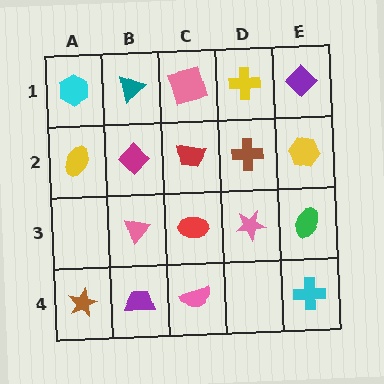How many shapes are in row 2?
5 shapes.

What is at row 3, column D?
A pink star.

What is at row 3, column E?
A green ellipse.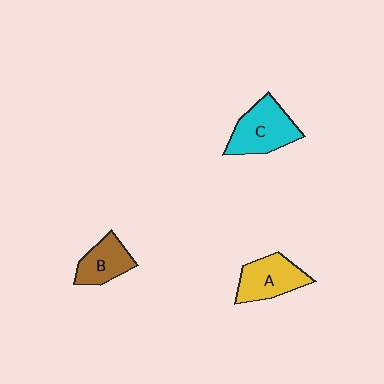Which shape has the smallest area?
Shape B (brown).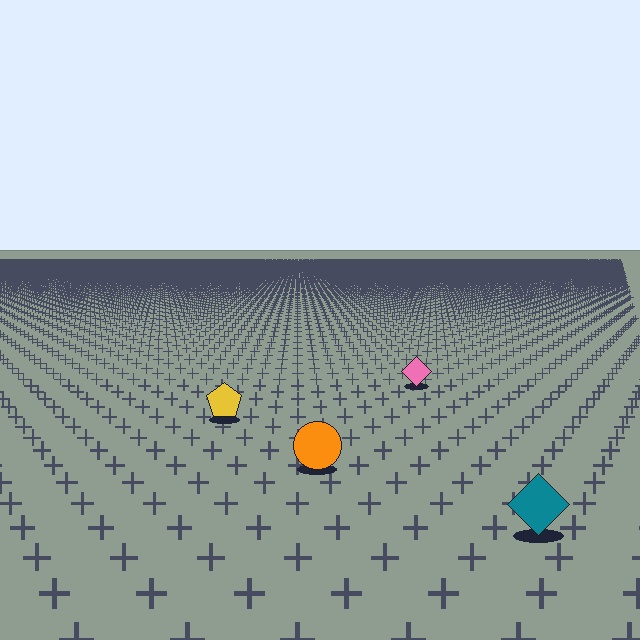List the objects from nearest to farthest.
From nearest to farthest: the teal diamond, the orange circle, the yellow pentagon, the pink diamond.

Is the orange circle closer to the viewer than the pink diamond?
Yes. The orange circle is closer — you can tell from the texture gradient: the ground texture is coarser near it.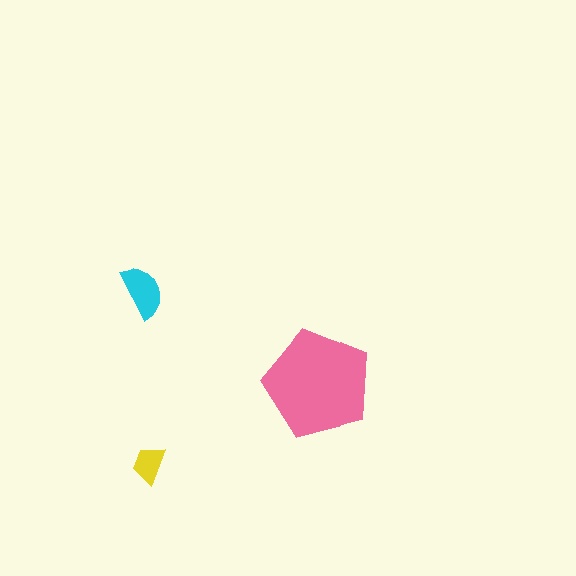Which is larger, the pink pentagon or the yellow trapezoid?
The pink pentagon.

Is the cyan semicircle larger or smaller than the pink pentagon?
Smaller.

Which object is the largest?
The pink pentagon.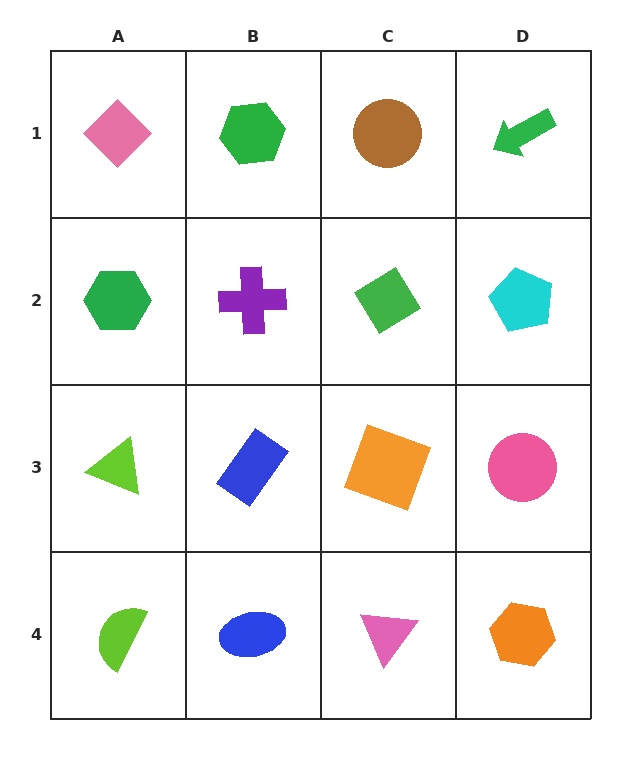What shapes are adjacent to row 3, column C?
A green diamond (row 2, column C), a pink triangle (row 4, column C), a blue rectangle (row 3, column B), a pink circle (row 3, column D).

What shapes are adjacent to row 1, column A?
A green hexagon (row 2, column A), a green hexagon (row 1, column B).